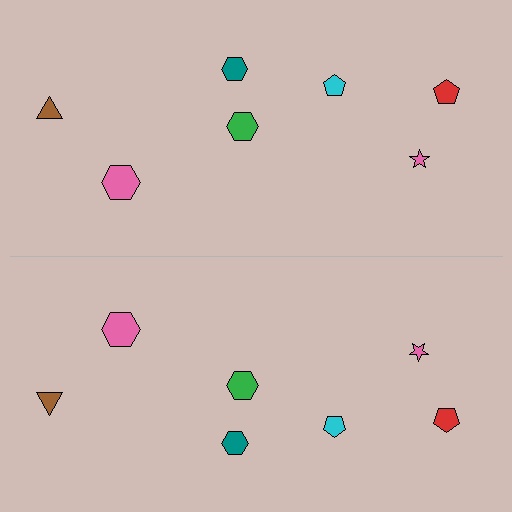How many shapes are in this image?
There are 14 shapes in this image.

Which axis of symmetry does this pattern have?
The pattern has a horizontal axis of symmetry running through the center of the image.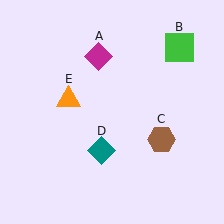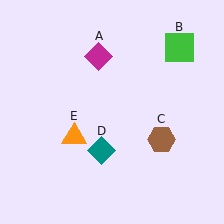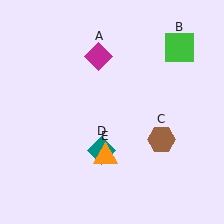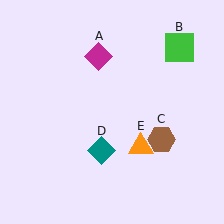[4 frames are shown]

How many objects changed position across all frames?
1 object changed position: orange triangle (object E).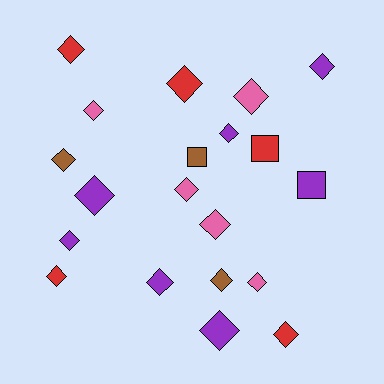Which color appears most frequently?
Purple, with 7 objects.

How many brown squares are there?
There is 1 brown square.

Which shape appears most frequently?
Diamond, with 17 objects.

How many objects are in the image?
There are 20 objects.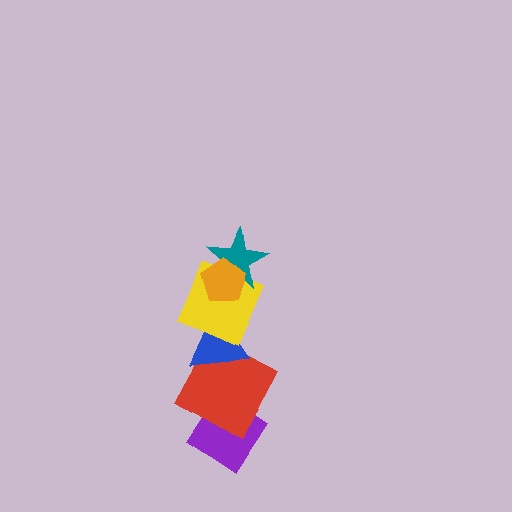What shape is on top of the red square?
The blue triangle is on top of the red square.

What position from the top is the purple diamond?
The purple diamond is 6th from the top.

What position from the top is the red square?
The red square is 5th from the top.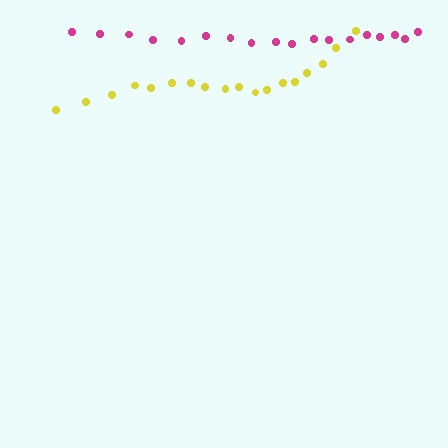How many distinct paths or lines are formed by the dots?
There are 2 distinct paths.